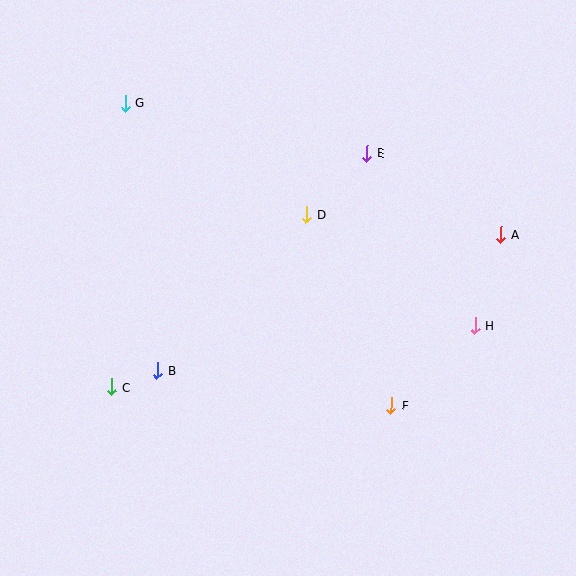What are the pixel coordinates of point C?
Point C is at (112, 387).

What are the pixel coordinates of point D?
Point D is at (306, 214).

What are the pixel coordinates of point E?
Point E is at (367, 153).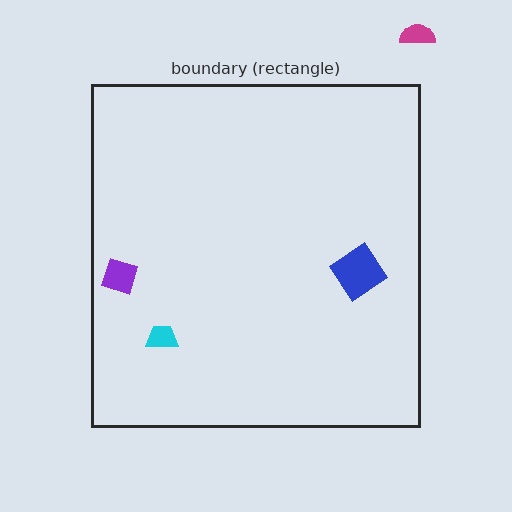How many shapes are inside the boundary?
3 inside, 1 outside.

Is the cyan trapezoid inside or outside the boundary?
Inside.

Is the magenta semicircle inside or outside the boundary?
Outside.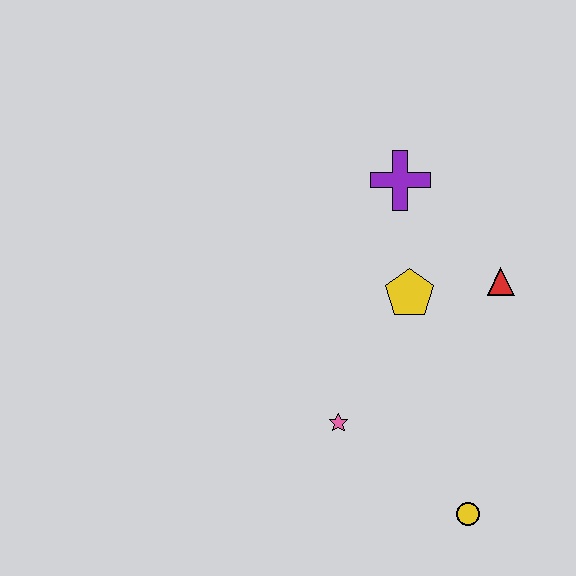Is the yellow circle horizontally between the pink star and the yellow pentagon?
No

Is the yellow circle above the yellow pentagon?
No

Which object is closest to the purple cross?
The yellow pentagon is closest to the purple cross.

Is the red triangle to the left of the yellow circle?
No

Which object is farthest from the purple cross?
The yellow circle is farthest from the purple cross.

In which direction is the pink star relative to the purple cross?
The pink star is below the purple cross.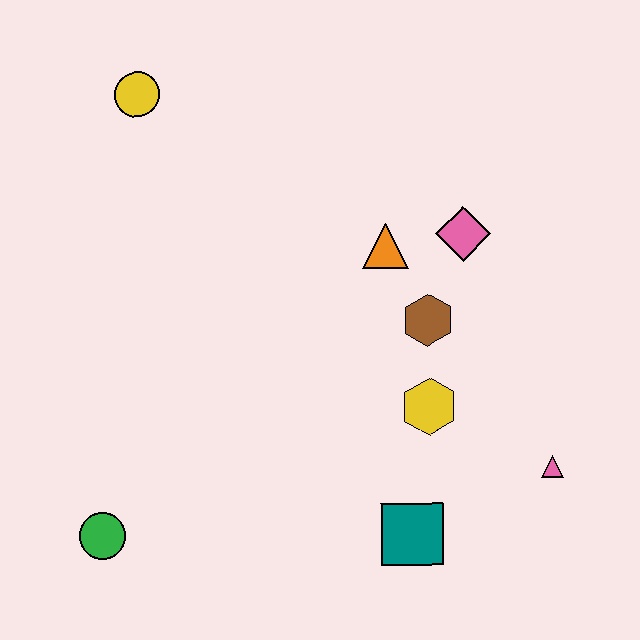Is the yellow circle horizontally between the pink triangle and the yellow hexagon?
No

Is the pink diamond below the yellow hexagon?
No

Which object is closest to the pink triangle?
The yellow hexagon is closest to the pink triangle.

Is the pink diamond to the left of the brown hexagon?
No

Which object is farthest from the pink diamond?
The green circle is farthest from the pink diamond.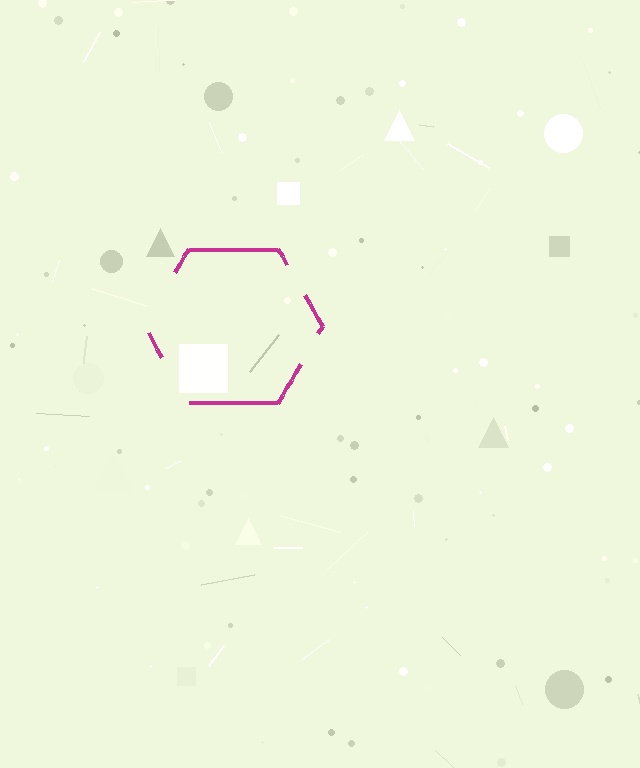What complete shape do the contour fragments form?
The contour fragments form a hexagon.